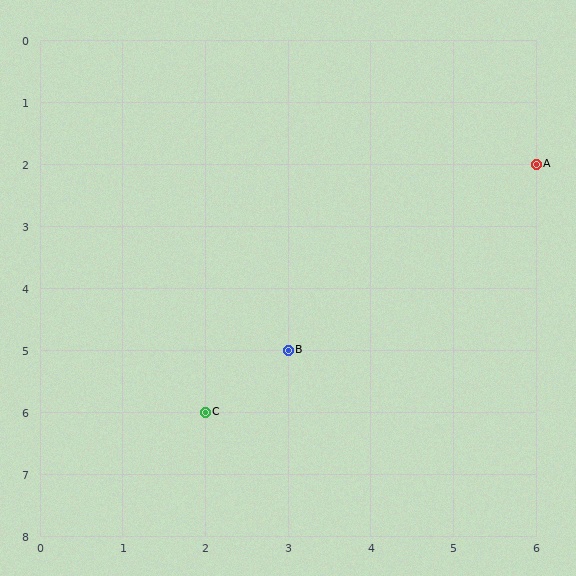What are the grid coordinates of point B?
Point B is at grid coordinates (3, 5).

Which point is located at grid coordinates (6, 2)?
Point A is at (6, 2).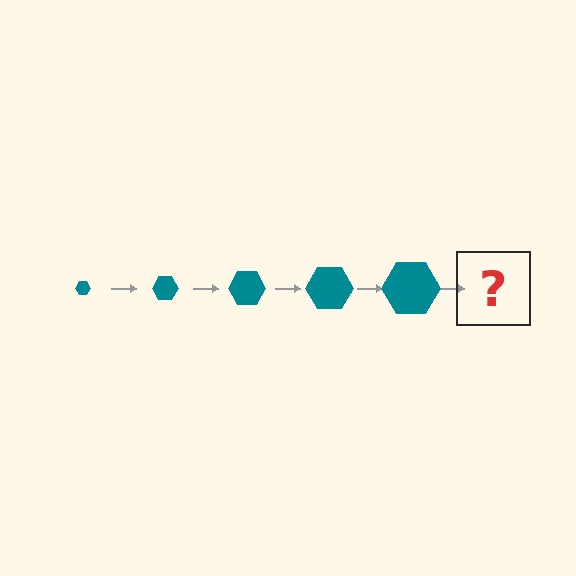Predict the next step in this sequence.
The next step is a teal hexagon, larger than the previous one.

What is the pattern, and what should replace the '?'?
The pattern is that the hexagon gets progressively larger each step. The '?' should be a teal hexagon, larger than the previous one.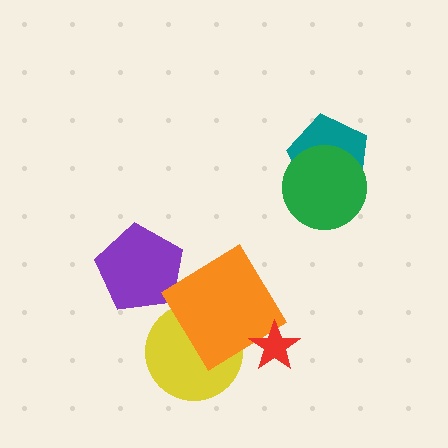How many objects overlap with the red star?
1 object overlaps with the red star.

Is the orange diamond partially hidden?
Yes, it is partially covered by another shape.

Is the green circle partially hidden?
No, no other shape covers it.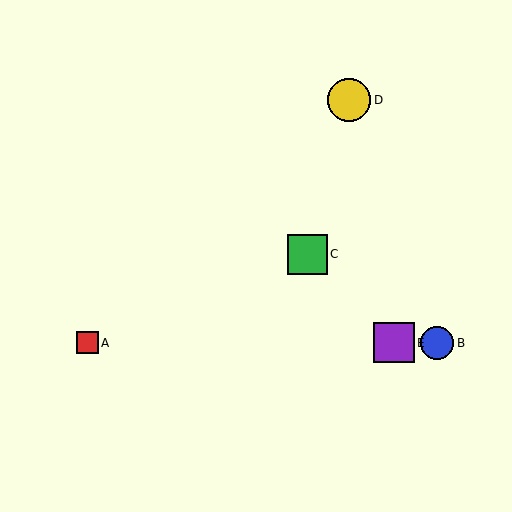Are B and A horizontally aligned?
Yes, both are at y≈343.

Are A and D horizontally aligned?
No, A is at y≈343 and D is at y≈100.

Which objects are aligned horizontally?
Objects A, B, E are aligned horizontally.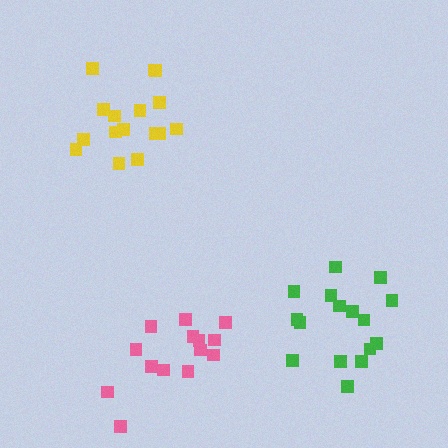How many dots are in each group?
Group 1: 16 dots, Group 2: 14 dots, Group 3: 16 dots (46 total).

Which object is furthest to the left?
The yellow cluster is leftmost.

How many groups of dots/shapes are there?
There are 3 groups.